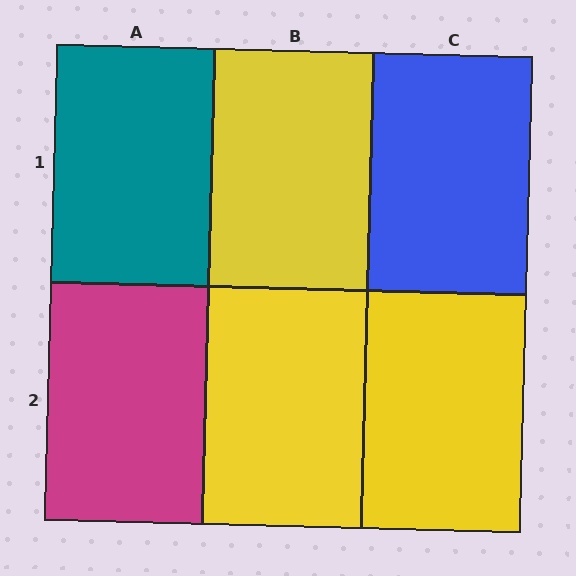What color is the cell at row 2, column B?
Yellow.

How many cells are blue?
1 cell is blue.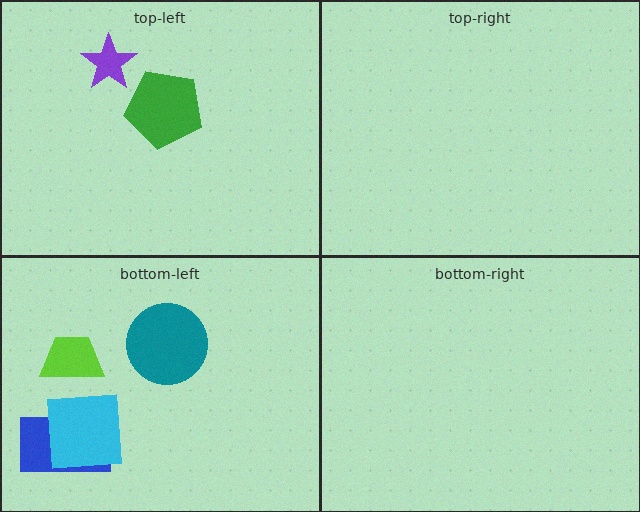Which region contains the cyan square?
The bottom-left region.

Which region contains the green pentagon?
The top-left region.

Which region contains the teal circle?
The bottom-left region.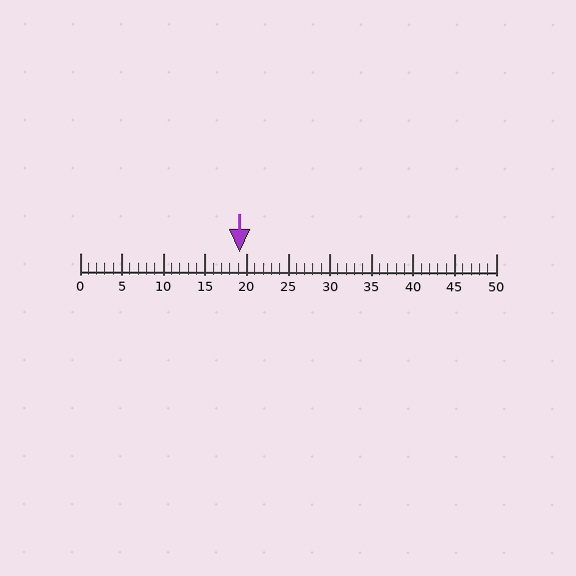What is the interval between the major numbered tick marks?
The major tick marks are spaced 5 units apart.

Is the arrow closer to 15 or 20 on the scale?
The arrow is closer to 20.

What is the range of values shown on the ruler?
The ruler shows values from 0 to 50.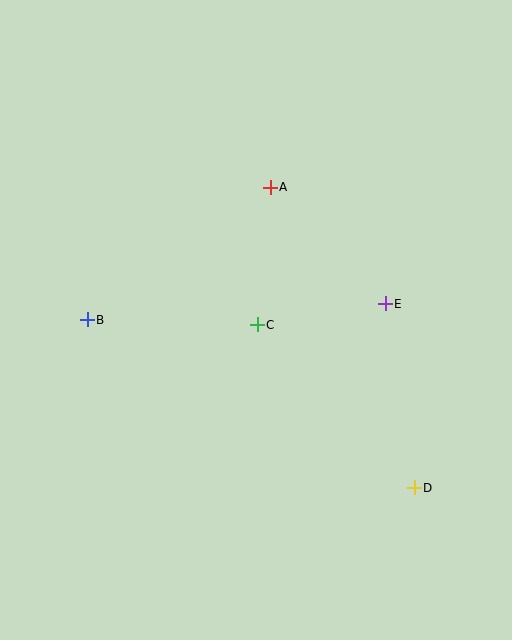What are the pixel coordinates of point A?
Point A is at (270, 187).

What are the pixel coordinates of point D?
Point D is at (414, 488).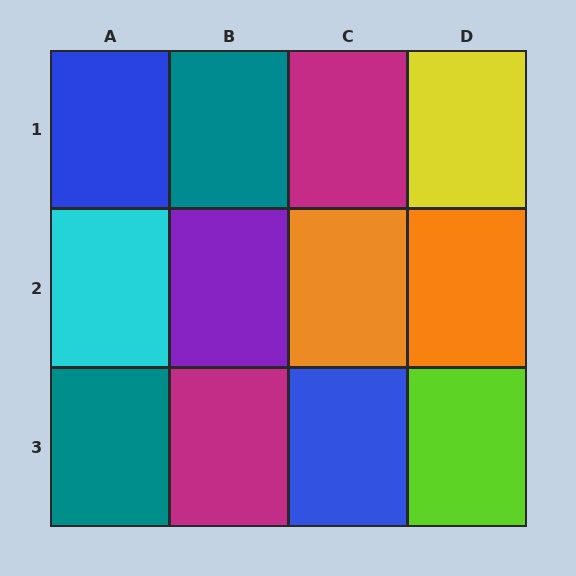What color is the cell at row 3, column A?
Teal.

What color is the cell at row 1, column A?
Blue.